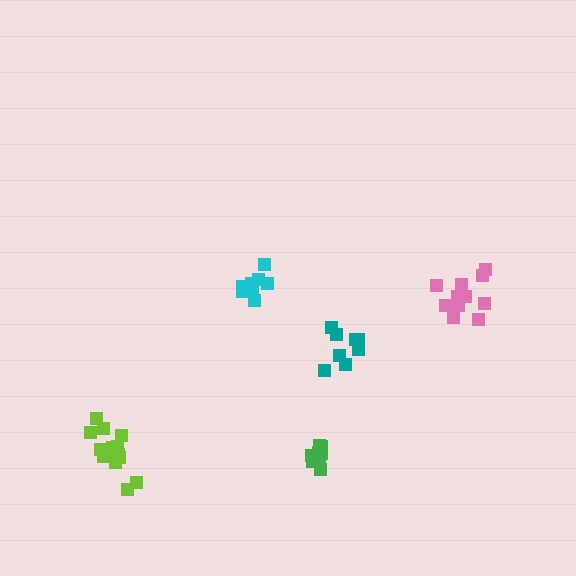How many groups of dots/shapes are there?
There are 5 groups.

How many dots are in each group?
Group 1: 8 dots, Group 2: 8 dots, Group 3: 8 dots, Group 4: 12 dots, Group 5: 14 dots (50 total).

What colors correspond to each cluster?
The clusters are colored: cyan, green, teal, pink, lime.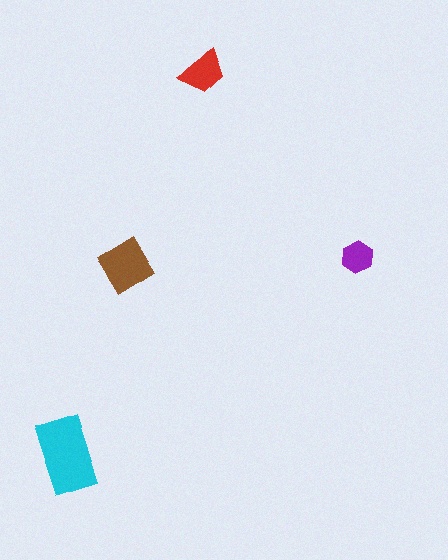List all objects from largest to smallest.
The cyan rectangle, the brown diamond, the red trapezoid, the purple hexagon.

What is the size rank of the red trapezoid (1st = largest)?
3rd.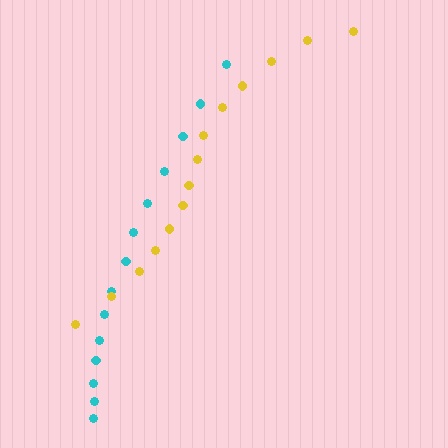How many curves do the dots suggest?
There are 2 distinct paths.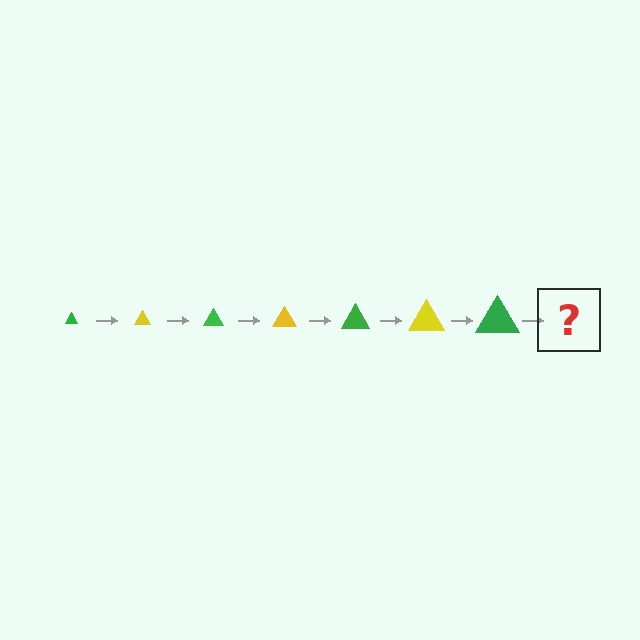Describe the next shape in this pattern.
It should be a yellow triangle, larger than the previous one.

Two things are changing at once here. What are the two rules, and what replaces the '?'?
The two rules are that the triangle grows larger each step and the color cycles through green and yellow. The '?' should be a yellow triangle, larger than the previous one.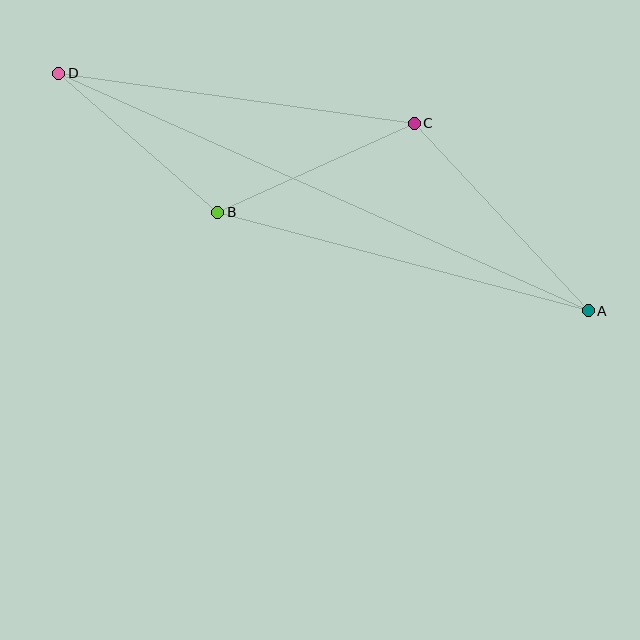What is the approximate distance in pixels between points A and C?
The distance between A and C is approximately 256 pixels.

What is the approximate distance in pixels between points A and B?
The distance between A and B is approximately 383 pixels.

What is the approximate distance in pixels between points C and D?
The distance between C and D is approximately 359 pixels.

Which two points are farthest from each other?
Points A and D are farthest from each other.